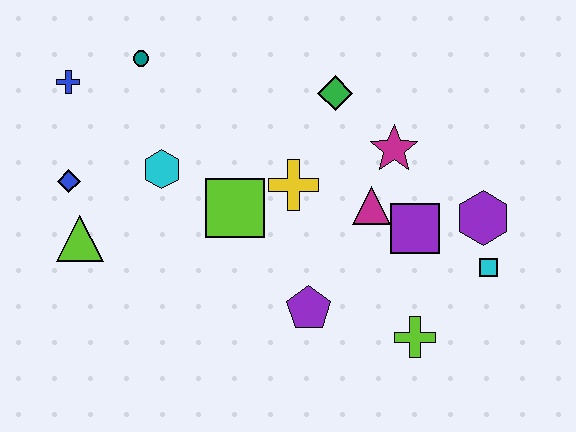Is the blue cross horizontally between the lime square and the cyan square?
No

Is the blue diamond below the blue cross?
Yes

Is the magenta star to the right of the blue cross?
Yes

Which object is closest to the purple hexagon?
The cyan square is closest to the purple hexagon.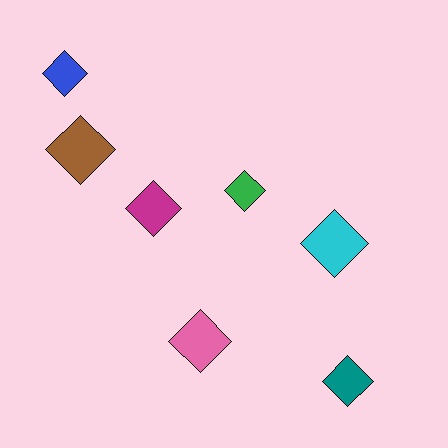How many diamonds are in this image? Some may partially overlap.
There are 7 diamonds.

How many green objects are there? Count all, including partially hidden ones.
There is 1 green object.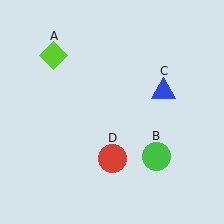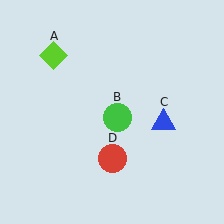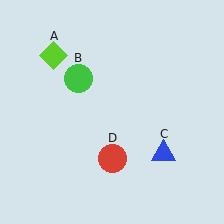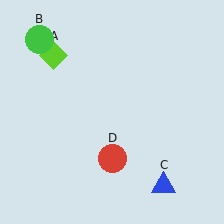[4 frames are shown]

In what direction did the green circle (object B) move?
The green circle (object B) moved up and to the left.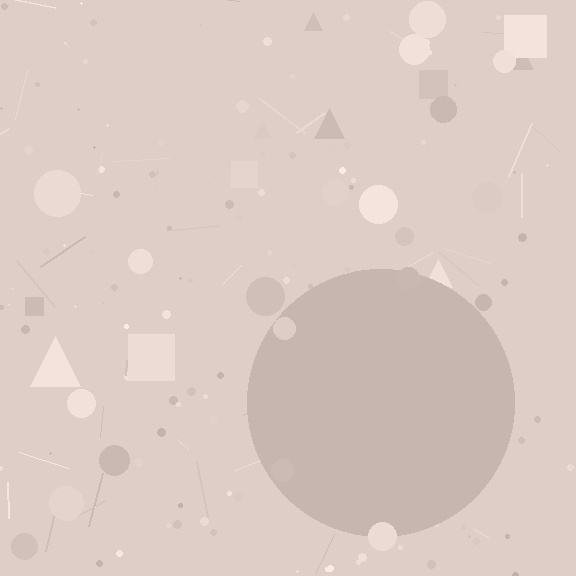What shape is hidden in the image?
A circle is hidden in the image.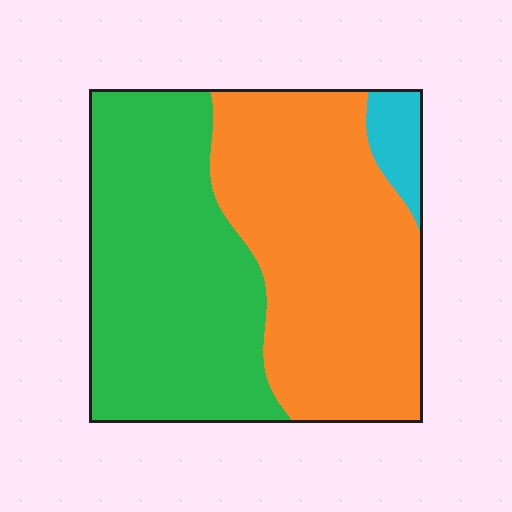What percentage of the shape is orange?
Orange covers 49% of the shape.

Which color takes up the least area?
Cyan, at roughly 5%.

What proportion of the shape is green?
Green covers about 45% of the shape.